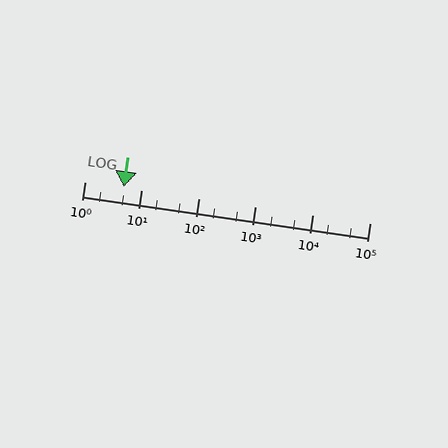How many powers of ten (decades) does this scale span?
The scale spans 5 decades, from 1 to 100000.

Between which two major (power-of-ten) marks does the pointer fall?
The pointer is between 1 and 10.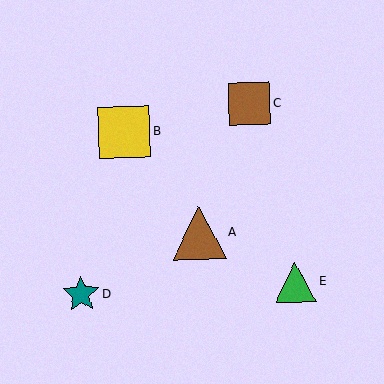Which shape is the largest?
The brown triangle (labeled A) is the largest.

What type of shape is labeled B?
Shape B is a yellow square.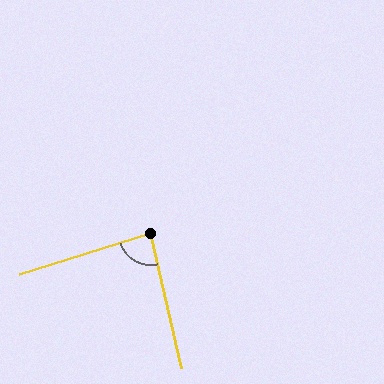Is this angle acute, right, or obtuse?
It is approximately a right angle.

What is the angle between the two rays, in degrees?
Approximately 85 degrees.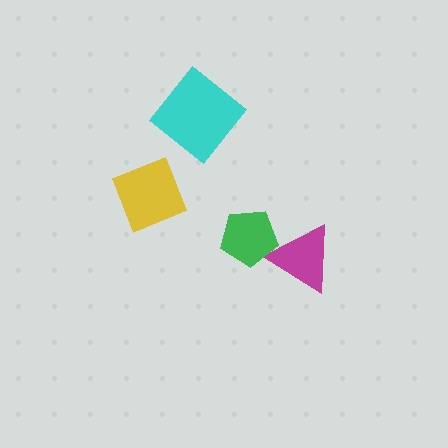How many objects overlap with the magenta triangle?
1 object overlaps with the magenta triangle.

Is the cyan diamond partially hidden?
No, no other shape covers it.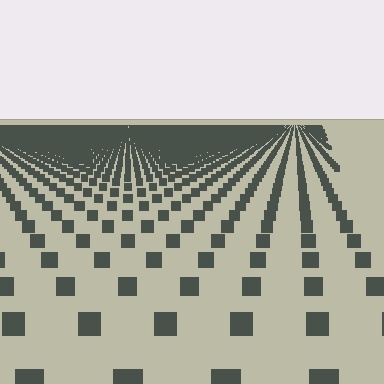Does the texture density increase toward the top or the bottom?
Density increases toward the top.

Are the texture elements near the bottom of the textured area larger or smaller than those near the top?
Larger. Near the bottom, elements are closer to the viewer and appear at a bigger on-screen size.